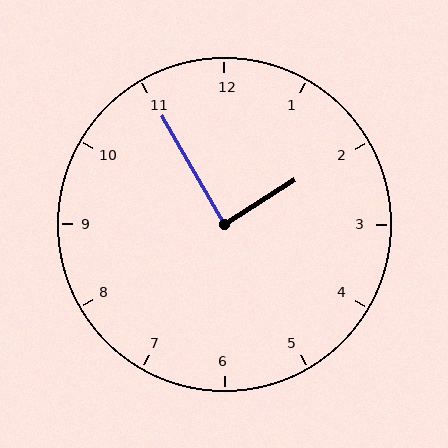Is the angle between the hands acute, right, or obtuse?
It is right.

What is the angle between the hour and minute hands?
Approximately 88 degrees.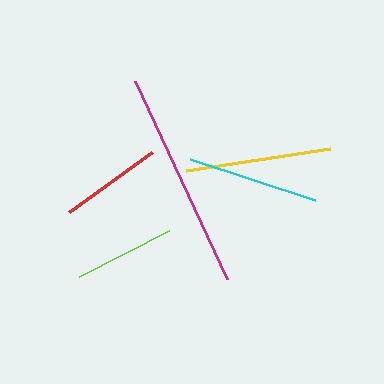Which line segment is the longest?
The magenta line is the longest at approximately 218 pixels.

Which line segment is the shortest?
The lime line is the shortest at approximately 101 pixels.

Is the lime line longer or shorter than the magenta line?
The magenta line is longer than the lime line.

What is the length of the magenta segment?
The magenta segment is approximately 218 pixels long.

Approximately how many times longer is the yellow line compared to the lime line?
The yellow line is approximately 1.4 times the length of the lime line.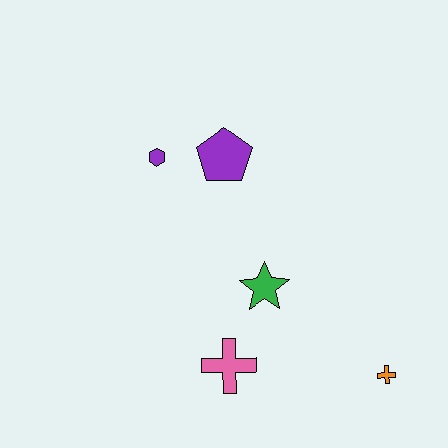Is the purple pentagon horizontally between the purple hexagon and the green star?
Yes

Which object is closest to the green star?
The pink cross is closest to the green star.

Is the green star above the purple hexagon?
No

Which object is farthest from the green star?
The purple hexagon is farthest from the green star.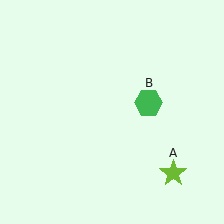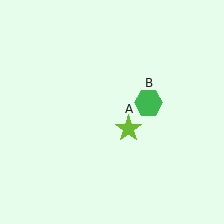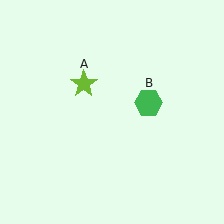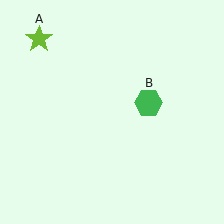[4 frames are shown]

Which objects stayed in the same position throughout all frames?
Green hexagon (object B) remained stationary.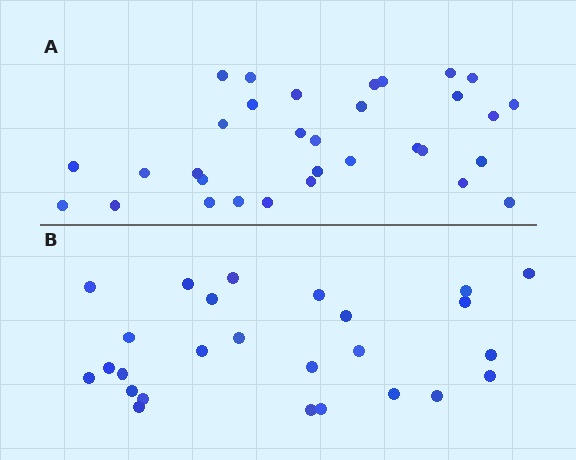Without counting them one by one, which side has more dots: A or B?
Region A (the top region) has more dots.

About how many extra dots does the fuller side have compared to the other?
Region A has about 6 more dots than region B.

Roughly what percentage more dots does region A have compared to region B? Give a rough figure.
About 25% more.